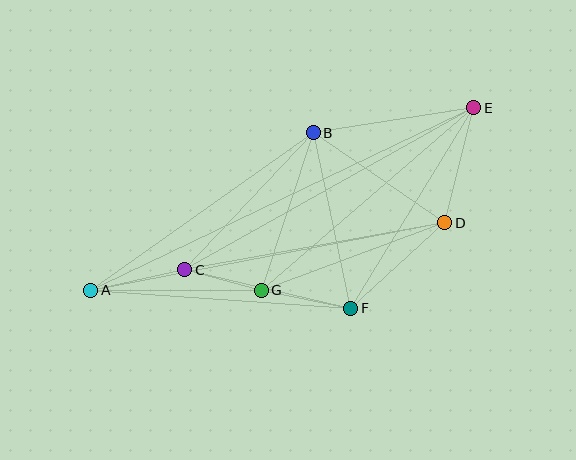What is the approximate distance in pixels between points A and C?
The distance between A and C is approximately 96 pixels.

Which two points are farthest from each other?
Points A and E are farthest from each other.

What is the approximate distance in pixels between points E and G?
The distance between E and G is approximately 280 pixels.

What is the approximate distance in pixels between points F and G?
The distance between F and G is approximately 92 pixels.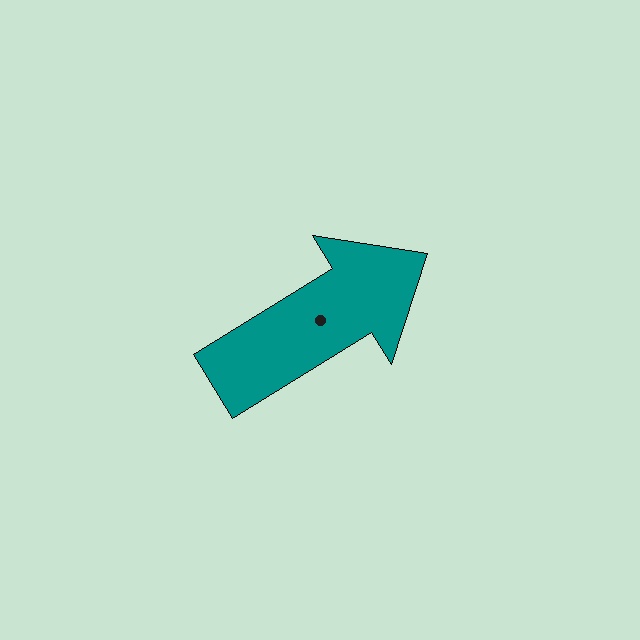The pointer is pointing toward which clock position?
Roughly 2 o'clock.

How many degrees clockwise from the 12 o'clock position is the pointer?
Approximately 58 degrees.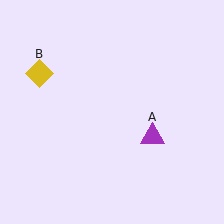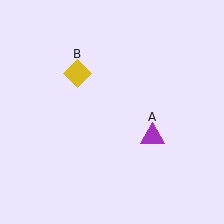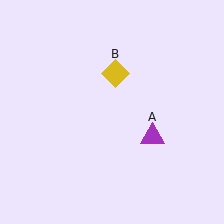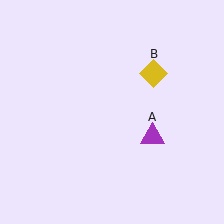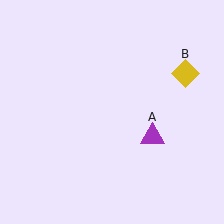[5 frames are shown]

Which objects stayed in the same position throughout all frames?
Purple triangle (object A) remained stationary.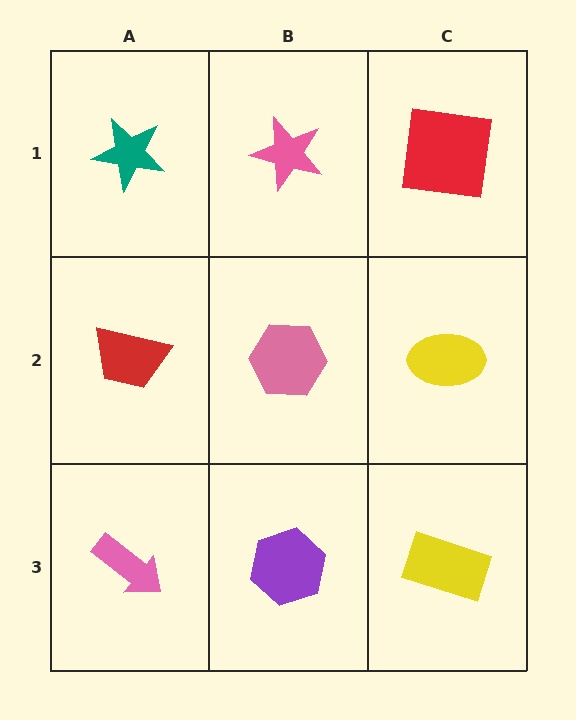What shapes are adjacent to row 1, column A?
A red trapezoid (row 2, column A), a pink star (row 1, column B).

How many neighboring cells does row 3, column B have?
3.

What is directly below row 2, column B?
A purple hexagon.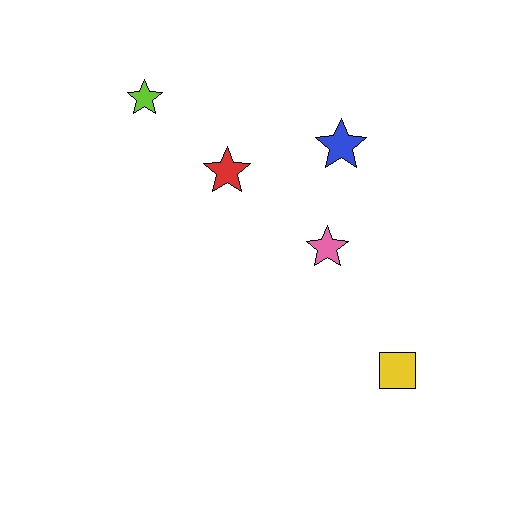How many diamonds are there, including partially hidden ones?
There are no diamonds.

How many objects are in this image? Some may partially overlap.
There are 5 objects.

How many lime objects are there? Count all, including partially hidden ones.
There is 1 lime object.